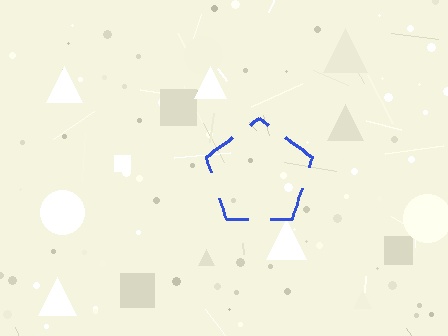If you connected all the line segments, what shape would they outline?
They would outline a pentagon.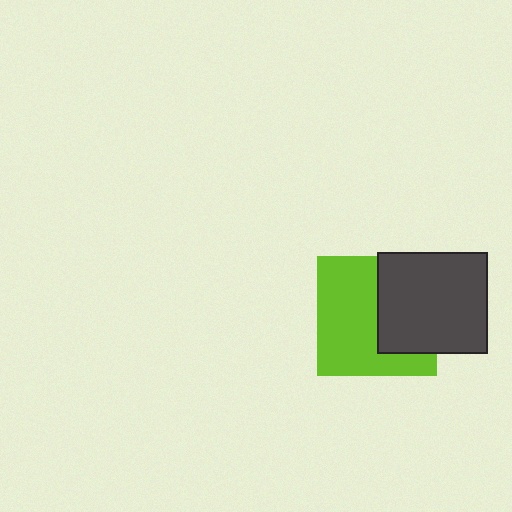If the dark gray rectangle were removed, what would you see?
You would see the complete lime square.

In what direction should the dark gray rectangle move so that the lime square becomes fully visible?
The dark gray rectangle should move right. That is the shortest direction to clear the overlap and leave the lime square fully visible.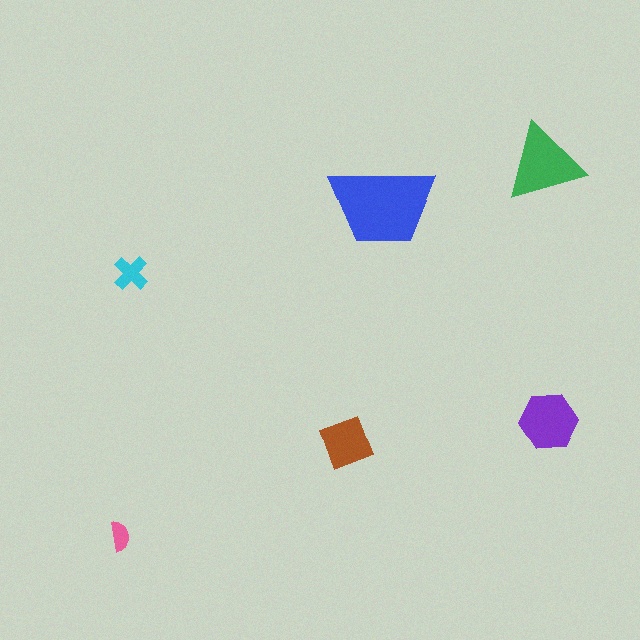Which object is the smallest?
The pink semicircle.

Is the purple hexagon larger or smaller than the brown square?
Larger.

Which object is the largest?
The blue trapezoid.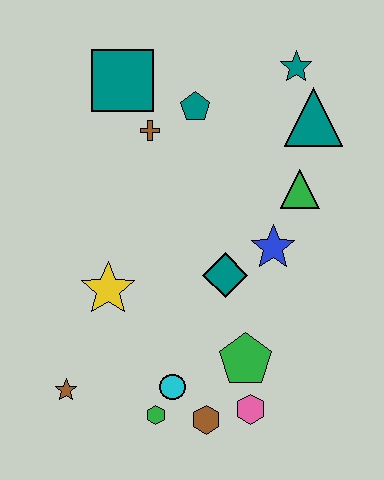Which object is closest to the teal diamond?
The blue star is closest to the teal diamond.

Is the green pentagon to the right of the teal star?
No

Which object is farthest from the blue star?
The brown star is farthest from the blue star.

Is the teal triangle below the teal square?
Yes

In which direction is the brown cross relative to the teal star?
The brown cross is to the left of the teal star.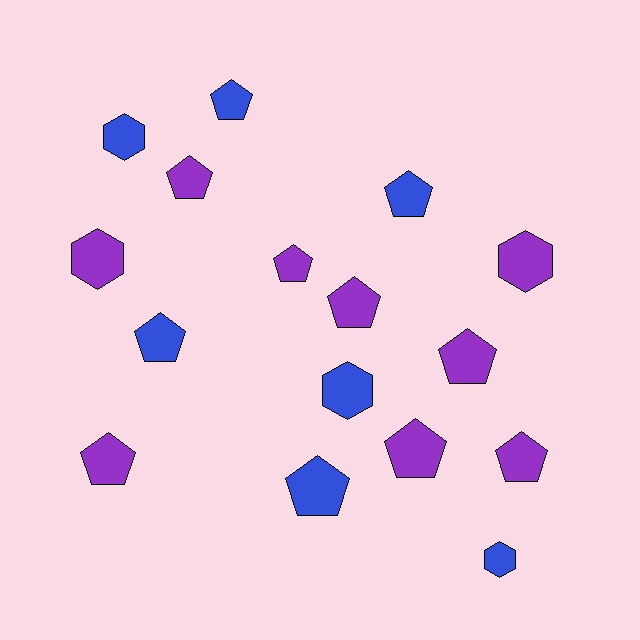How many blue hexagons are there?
There are 3 blue hexagons.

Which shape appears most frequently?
Pentagon, with 11 objects.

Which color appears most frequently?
Purple, with 9 objects.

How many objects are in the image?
There are 16 objects.